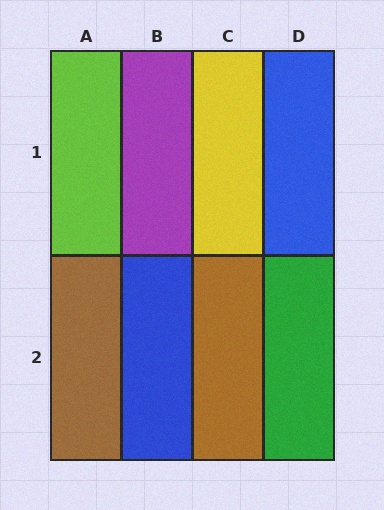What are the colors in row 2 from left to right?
Brown, blue, brown, green.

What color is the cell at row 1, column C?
Yellow.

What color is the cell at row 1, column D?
Blue.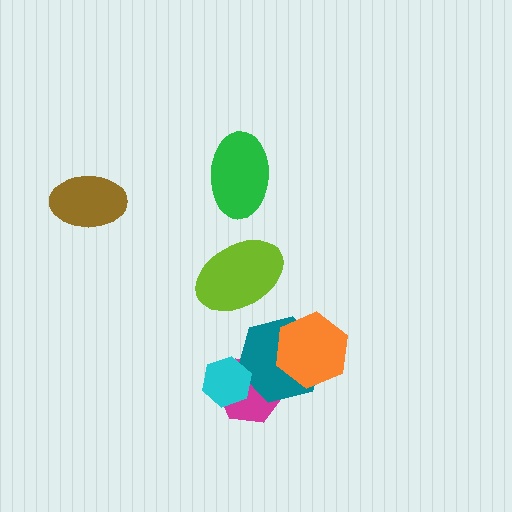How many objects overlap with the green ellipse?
0 objects overlap with the green ellipse.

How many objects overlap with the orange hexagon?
1 object overlaps with the orange hexagon.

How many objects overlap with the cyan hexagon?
2 objects overlap with the cyan hexagon.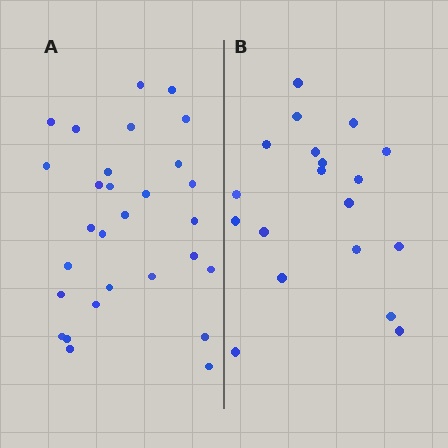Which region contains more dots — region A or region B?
Region A (the left region) has more dots.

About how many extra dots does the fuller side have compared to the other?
Region A has roughly 10 or so more dots than region B.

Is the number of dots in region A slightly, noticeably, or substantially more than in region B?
Region A has substantially more. The ratio is roughly 1.5 to 1.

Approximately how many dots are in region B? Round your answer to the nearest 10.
About 20 dots. (The exact count is 19, which rounds to 20.)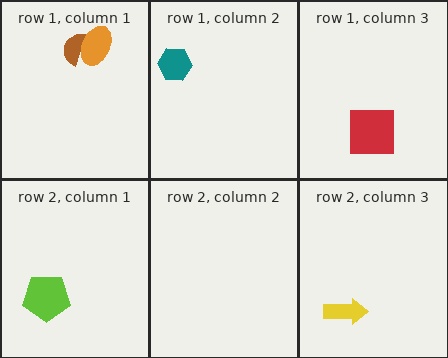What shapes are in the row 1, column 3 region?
The red square.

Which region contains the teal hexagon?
The row 1, column 2 region.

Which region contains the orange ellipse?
The row 1, column 1 region.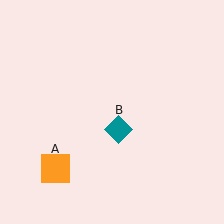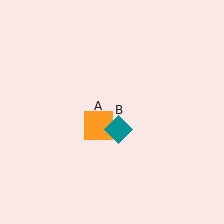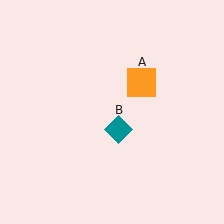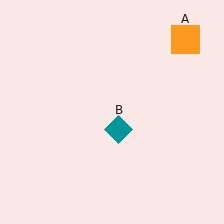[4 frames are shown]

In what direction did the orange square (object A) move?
The orange square (object A) moved up and to the right.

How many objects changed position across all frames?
1 object changed position: orange square (object A).